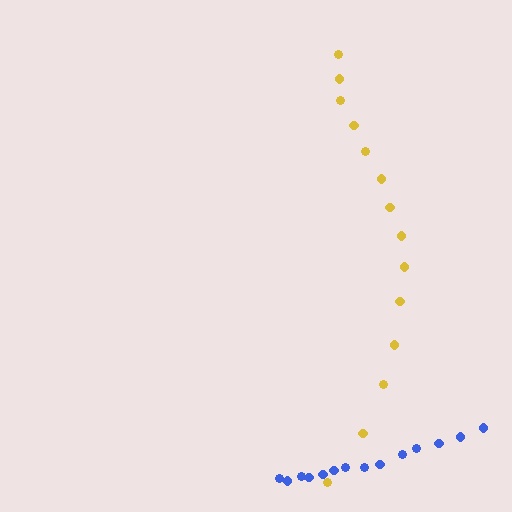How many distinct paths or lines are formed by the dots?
There are 2 distinct paths.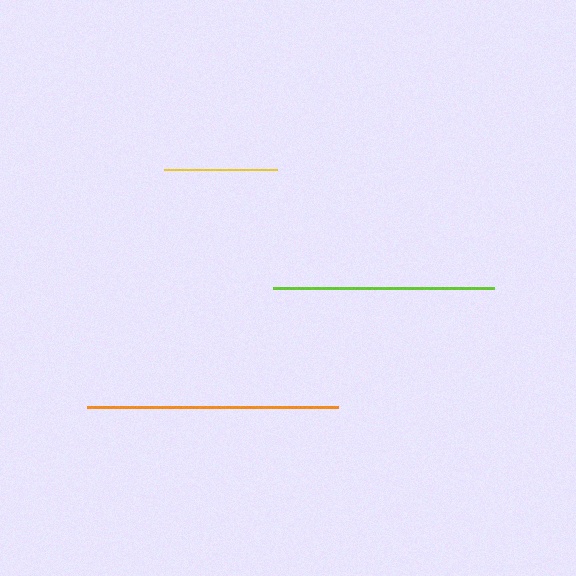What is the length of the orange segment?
The orange segment is approximately 251 pixels long.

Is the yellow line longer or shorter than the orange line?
The orange line is longer than the yellow line.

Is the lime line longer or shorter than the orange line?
The orange line is longer than the lime line.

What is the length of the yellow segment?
The yellow segment is approximately 113 pixels long.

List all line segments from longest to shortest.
From longest to shortest: orange, lime, yellow.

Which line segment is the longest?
The orange line is the longest at approximately 251 pixels.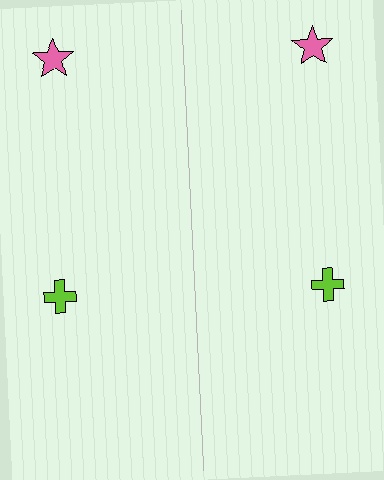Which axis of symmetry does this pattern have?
The pattern has a vertical axis of symmetry running through the center of the image.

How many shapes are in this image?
There are 4 shapes in this image.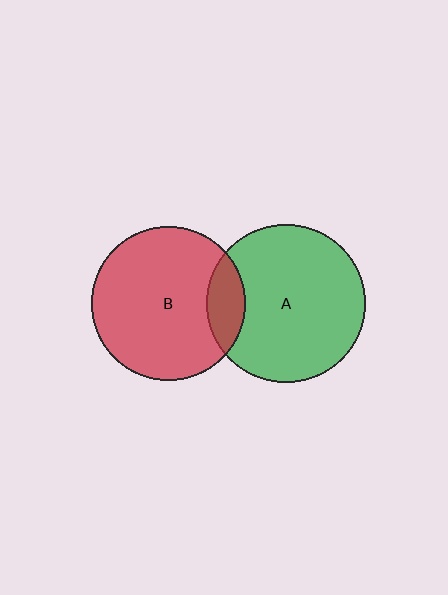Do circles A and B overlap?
Yes.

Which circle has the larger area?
Circle A (green).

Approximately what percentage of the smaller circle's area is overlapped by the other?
Approximately 15%.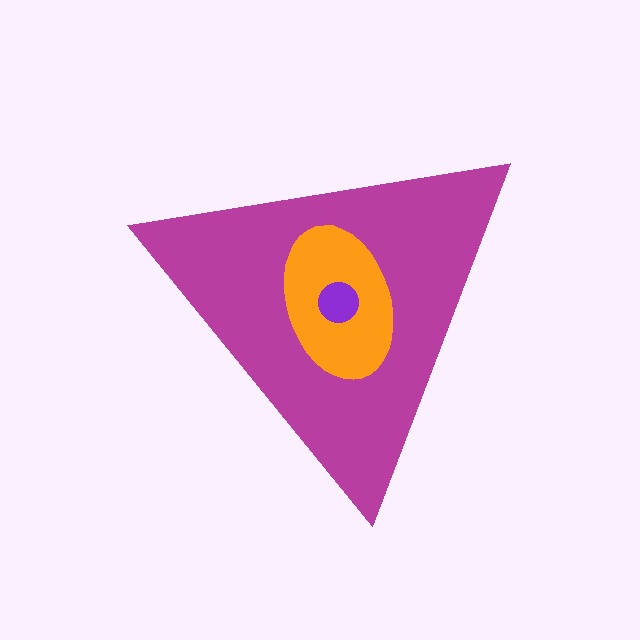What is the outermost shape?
The magenta triangle.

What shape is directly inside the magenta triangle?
The orange ellipse.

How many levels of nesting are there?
3.